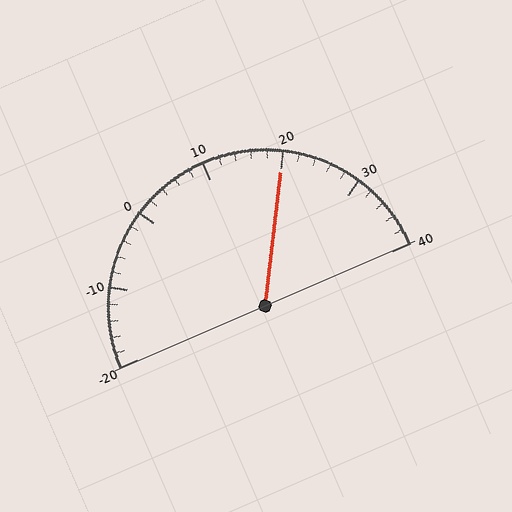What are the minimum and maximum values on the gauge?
The gauge ranges from -20 to 40.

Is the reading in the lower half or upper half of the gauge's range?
The reading is in the upper half of the range (-20 to 40).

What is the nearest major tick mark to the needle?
The nearest major tick mark is 20.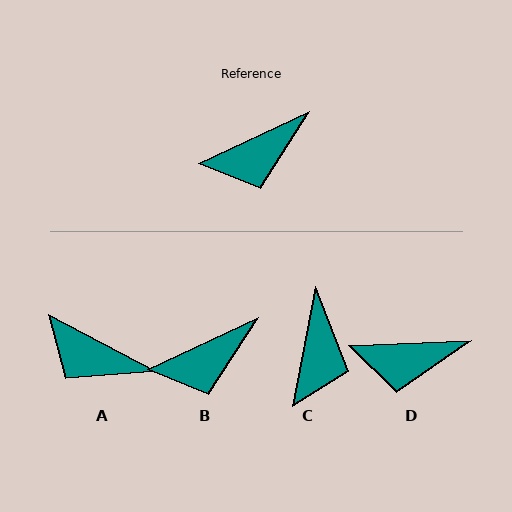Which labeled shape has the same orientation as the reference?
B.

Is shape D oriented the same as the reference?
No, it is off by about 22 degrees.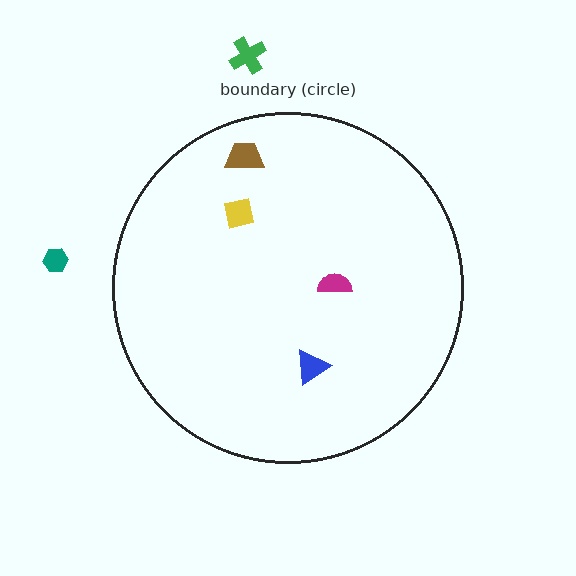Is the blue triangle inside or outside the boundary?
Inside.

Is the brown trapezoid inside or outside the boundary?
Inside.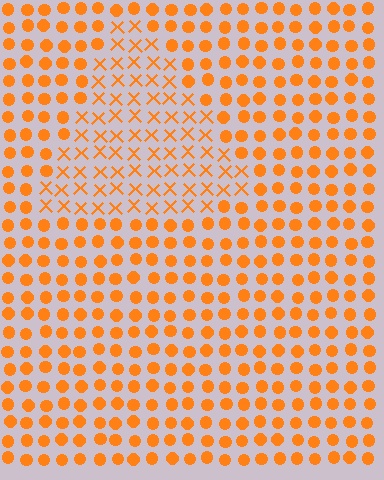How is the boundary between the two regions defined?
The boundary is defined by a change in element shape: X marks inside vs. circles outside. All elements share the same color and spacing.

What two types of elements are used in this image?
The image uses X marks inside the triangle region and circles outside it.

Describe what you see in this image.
The image is filled with small orange elements arranged in a uniform grid. A triangle-shaped region contains X marks, while the surrounding area contains circles. The boundary is defined purely by the change in element shape.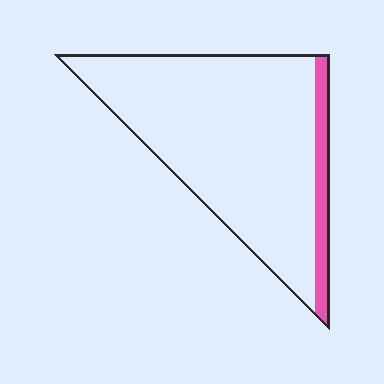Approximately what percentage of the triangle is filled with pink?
Approximately 10%.